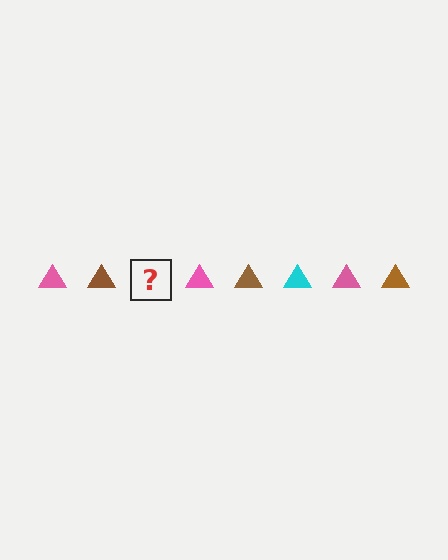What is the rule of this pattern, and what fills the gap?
The rule is that the pattern cycles through pink, brown, cyan triangles. The gap should be filled with a cyan triangle.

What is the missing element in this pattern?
The missing element is a cyan triangle.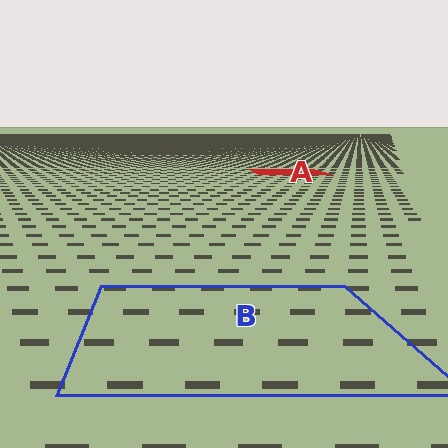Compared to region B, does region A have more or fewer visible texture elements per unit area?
Region A has more texture elements per unit area — they are packed more densely because it is farther away.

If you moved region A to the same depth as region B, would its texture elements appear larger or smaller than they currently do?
They would appear larger. At a closer depth, the same texture elements are projected at a bigger on-screen size.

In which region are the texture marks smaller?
The texture marks are smaller in region A, because it is farther away.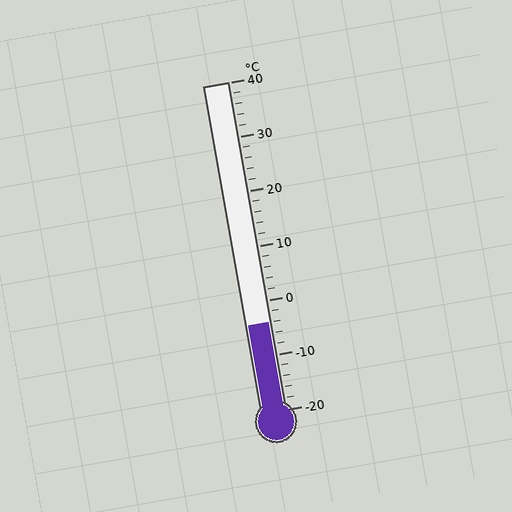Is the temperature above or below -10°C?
The temperature is above -10°C.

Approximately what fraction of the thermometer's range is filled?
The thermometer is filled to approximately 25% of its range.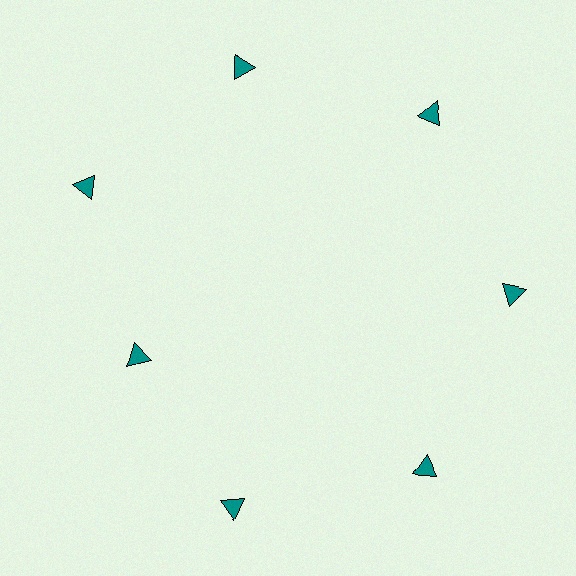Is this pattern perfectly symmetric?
No. The 7 teal triangles are arranged in a ring, but one element near the 8 o'clock position is pulled inward toward the center, breaking the 7-fold rotational symmetry.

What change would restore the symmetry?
The symmetry would be restored by moving it outward, back onto the ring so that all 7 triangles sit at equal angles and equal distance from the center.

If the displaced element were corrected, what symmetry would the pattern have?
It would have 7-fold rotational symmetry — the pattern would map onto itself every 51 degrees.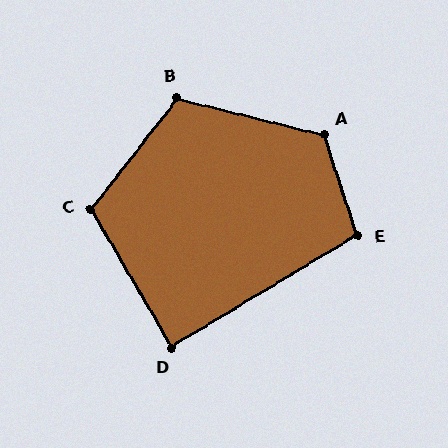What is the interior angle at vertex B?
Approximately 114 degrees (obtuse).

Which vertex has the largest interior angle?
A, at approximately 122 degrees.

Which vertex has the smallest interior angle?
D, at approximately 89 degrees.